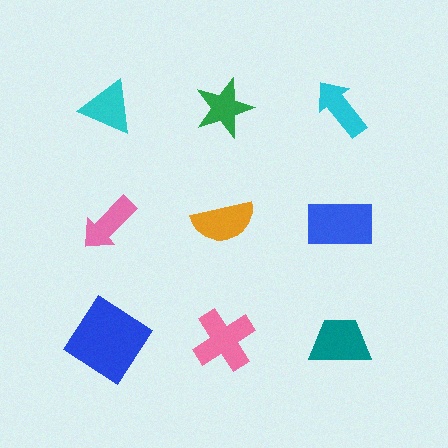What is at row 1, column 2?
A green star.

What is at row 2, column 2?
An orange semicircle.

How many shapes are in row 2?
3 shapes.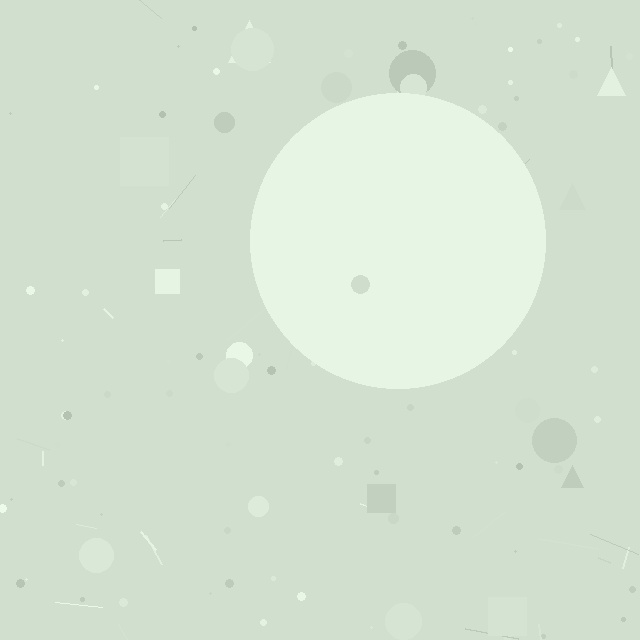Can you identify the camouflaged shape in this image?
The camouflaged shape is a circle.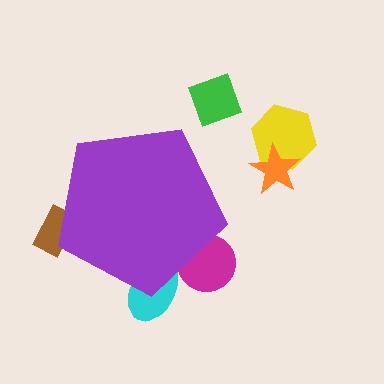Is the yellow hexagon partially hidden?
No, the yellow hexagon is fully visible.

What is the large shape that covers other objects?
A purple pentagon.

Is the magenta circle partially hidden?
Yes, the magenta circle is partially hidden behind the purple pentagon.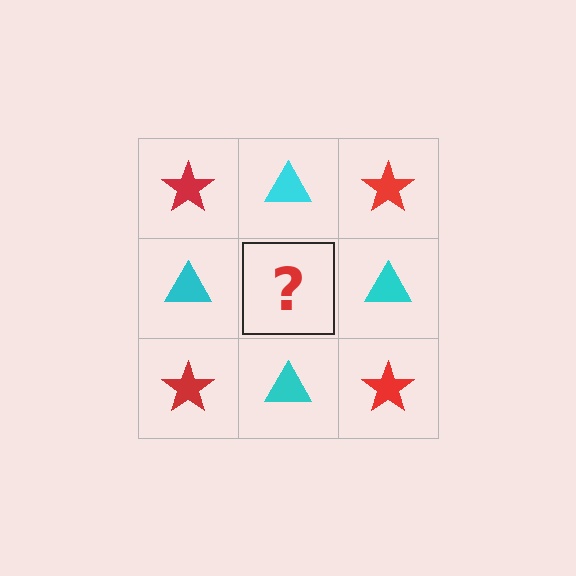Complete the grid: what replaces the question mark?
The question mark should be replaced with a red star.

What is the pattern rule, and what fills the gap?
The rule is that it alternates red star and cyan triangle in a checkerboard pattern. The gap should be filled with a red star.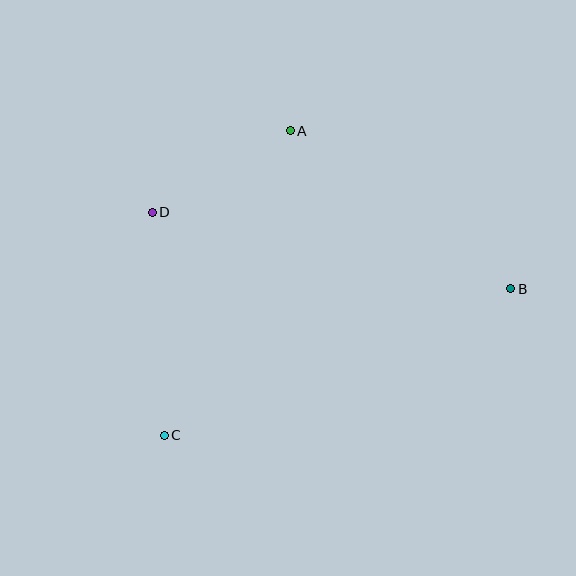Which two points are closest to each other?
Points A and D are closest to each other.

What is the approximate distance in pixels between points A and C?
The distance between A and C is approximately 329 pixels.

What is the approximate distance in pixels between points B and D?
The distance between B and D is approximately 366 pixels.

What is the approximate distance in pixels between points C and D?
The distance between C and D is approximately 223 pixels.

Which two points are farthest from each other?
Points B and C are farthest from each other.